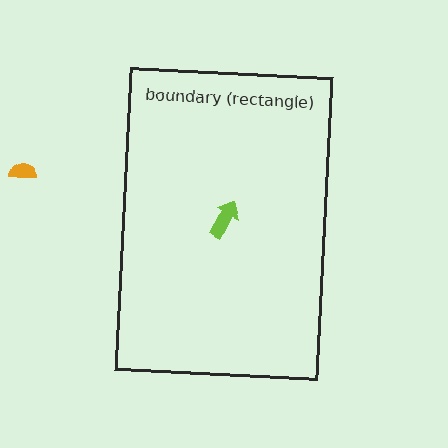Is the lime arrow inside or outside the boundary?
Inside.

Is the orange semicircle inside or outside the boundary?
Outside.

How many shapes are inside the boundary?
1 inside, 1 outside.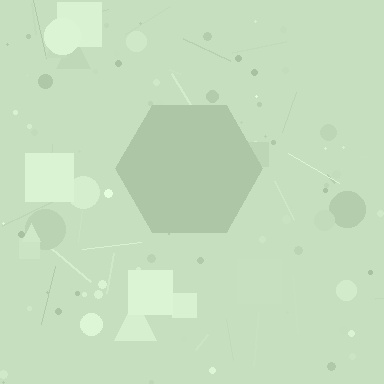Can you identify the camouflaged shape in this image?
The camouflaged shape is a hexagon.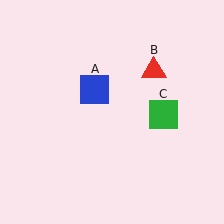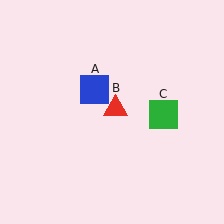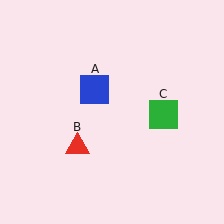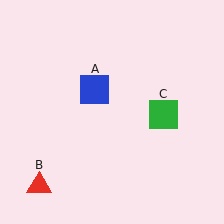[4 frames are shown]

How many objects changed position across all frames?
1 object changed position: red triangle (object B).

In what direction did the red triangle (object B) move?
The red triangle (object B) moved down and to the left.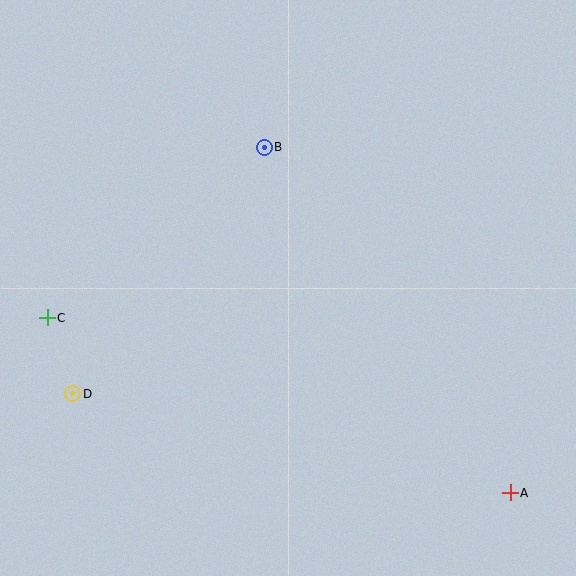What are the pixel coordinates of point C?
Point C is at (47, 318).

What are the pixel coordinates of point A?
Point A is at (510, 493).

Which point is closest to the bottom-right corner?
Point A is closest to the bottom-right corner.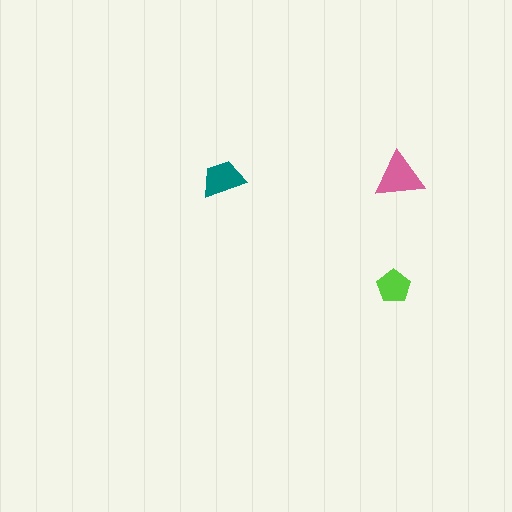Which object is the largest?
The pink triangle.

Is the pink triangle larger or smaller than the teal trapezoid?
Larger.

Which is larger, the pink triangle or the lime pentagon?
The pink triangle.